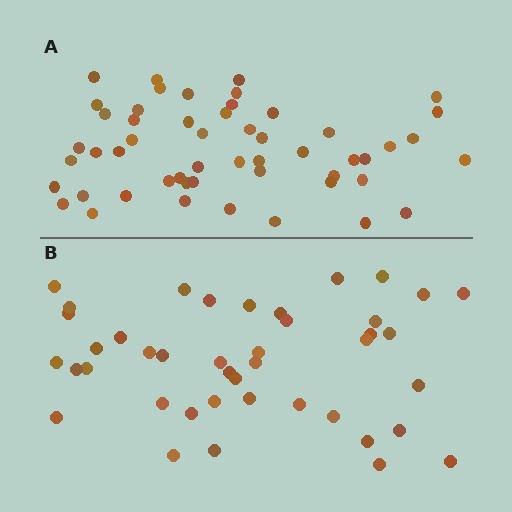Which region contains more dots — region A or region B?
Region A (the top region) has more dots.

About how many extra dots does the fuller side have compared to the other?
Region A has roughly 10 or so more dots than region B.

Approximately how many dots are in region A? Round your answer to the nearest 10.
About 50 dots. (The exact count is 52, which rounds to 50.)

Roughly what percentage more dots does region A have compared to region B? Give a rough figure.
About 25% more.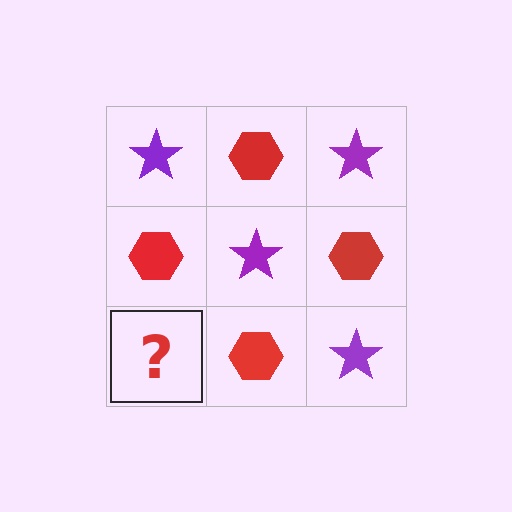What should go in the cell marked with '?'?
The missing cell should contain a purple star.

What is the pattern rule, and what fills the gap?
The rule is that it alternates purple star and red hexagon in a checkerboard pattern. The gap should be filled with a purple star.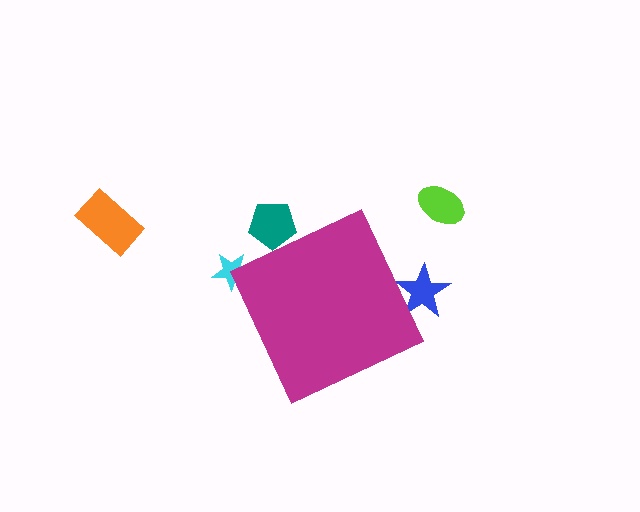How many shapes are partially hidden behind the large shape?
3 shapes are partially hidden.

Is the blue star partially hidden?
Yes, the blue star is partially hidden behind the magenta diamond.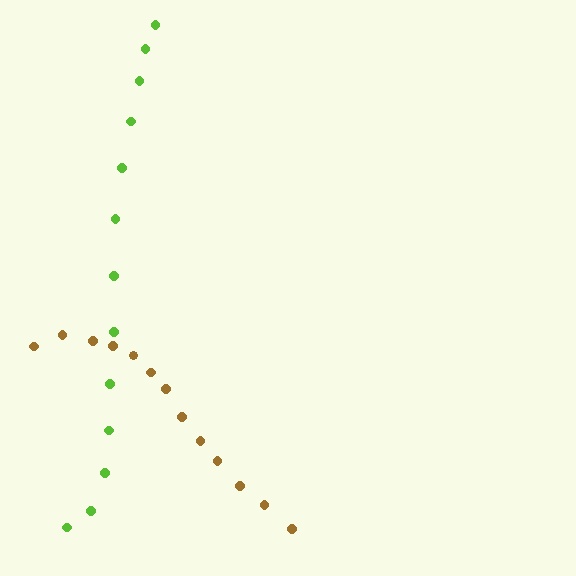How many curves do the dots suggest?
There are 2 distinct paths.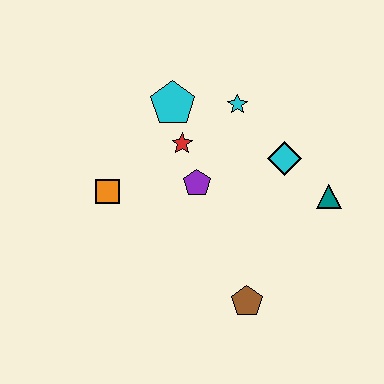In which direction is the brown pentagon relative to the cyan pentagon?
The brown pentagon is below the cyan pentagon.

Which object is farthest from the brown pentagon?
The cyan pentagon is farthest from the brown pentagon.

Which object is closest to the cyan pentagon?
The red star is closest to the cyan pentagon.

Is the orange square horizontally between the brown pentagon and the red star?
No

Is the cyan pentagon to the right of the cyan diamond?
No